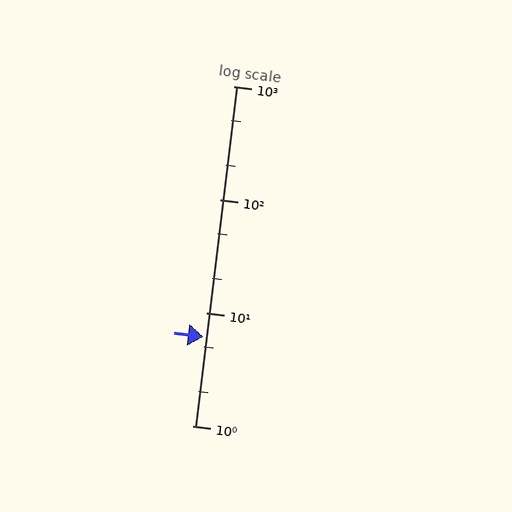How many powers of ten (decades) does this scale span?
The scale spans 3 decades, from 1 to 1000.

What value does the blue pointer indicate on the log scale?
The pointer indicates approximately 6.1.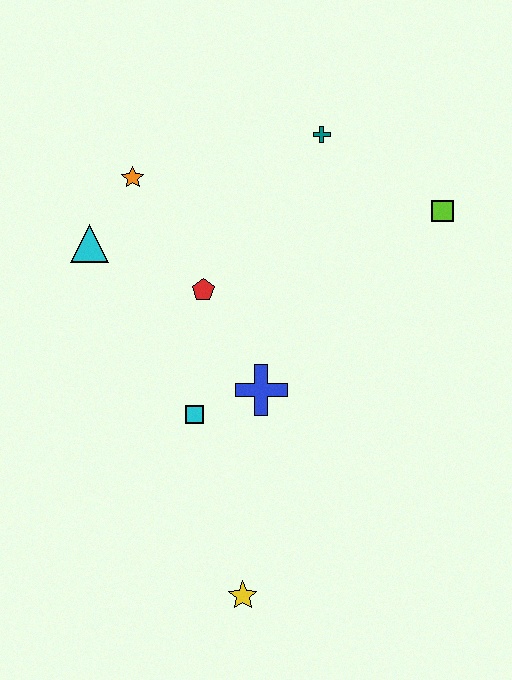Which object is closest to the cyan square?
The blue cross is closest to the cyan square.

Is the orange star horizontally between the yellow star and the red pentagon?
No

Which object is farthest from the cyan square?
The lime square is farthest from the cyan square.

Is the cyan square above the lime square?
No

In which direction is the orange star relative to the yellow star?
The orange star is above the yellow star.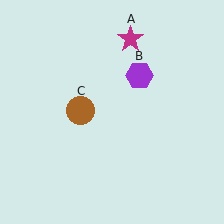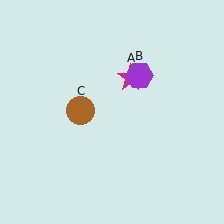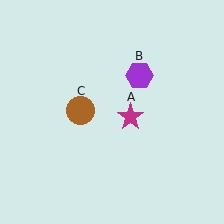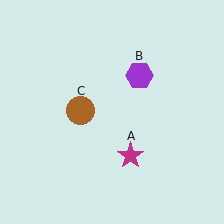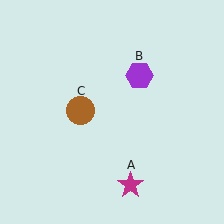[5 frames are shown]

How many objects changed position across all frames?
1 object changed position: magenta star (object A).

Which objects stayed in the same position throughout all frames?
Purple hexagon (object B) and brown circle (object C) remained stationary.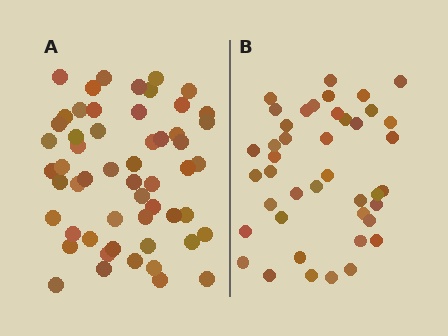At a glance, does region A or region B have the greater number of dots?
Region A (the left region) has more dots.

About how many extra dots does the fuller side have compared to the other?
Region A has approximately 15 more dots than region B.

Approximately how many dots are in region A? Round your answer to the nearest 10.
About 60 dots. (The exact count is 55, which rounds to 60.)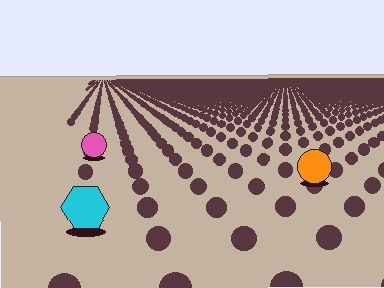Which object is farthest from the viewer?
The pink circle is farthest from the viewer. It appears smaller and the ground texture around it is denser.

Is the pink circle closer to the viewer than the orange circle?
No. The orange circle is closer — you can tell from the texture gradient: the ground texture is coarser near it.